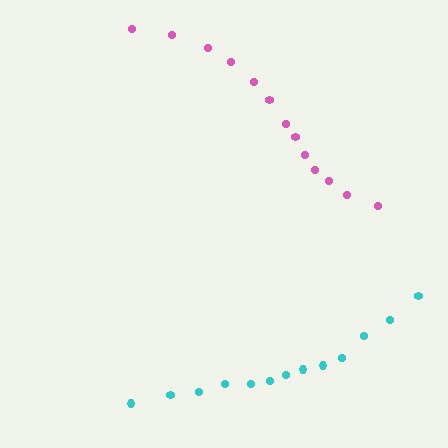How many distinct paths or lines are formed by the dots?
There are 2 distinct paths.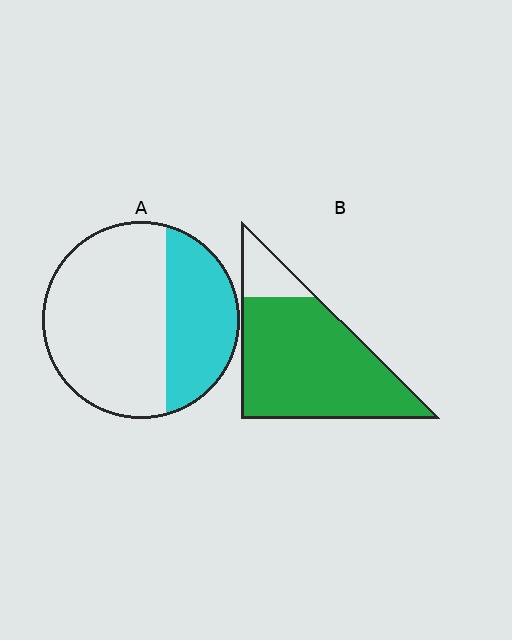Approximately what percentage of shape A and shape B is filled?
A is approximately 35% and B is approximately 85%.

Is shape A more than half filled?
No.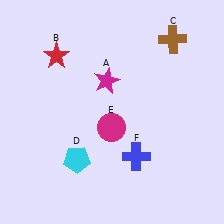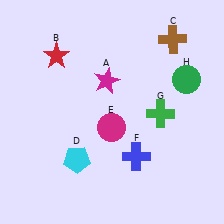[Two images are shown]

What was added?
A green cross (G), a green circle (H) were added in Image 2.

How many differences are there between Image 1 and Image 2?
There are 2 differences between the two images.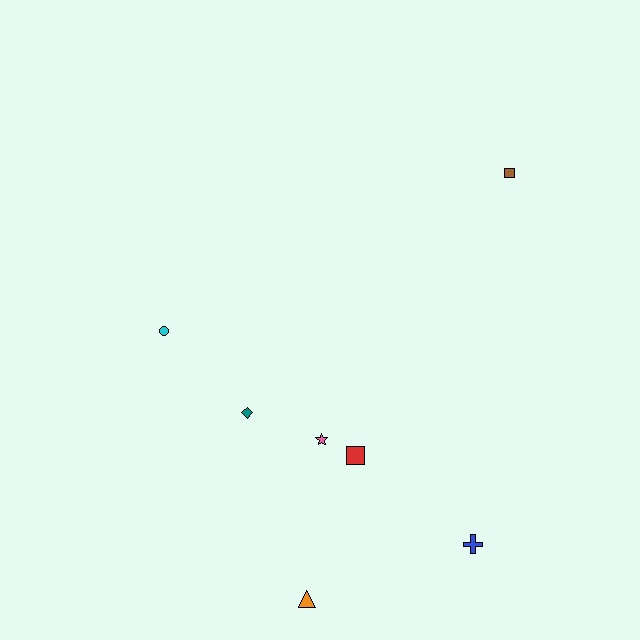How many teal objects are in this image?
There is 1 teal object.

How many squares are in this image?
There are 2 squares.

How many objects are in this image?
There are 7 objects.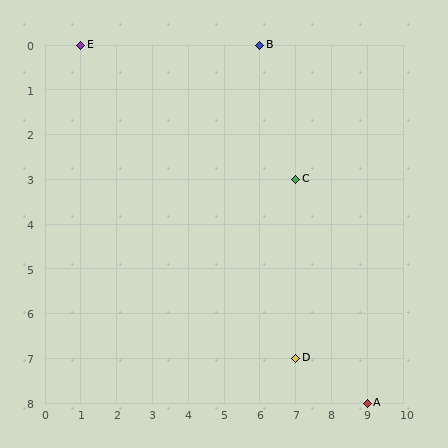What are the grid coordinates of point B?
Point B is at grid coordinates (6, 0).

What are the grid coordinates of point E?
Point E is at grid coordinates (1, 0).